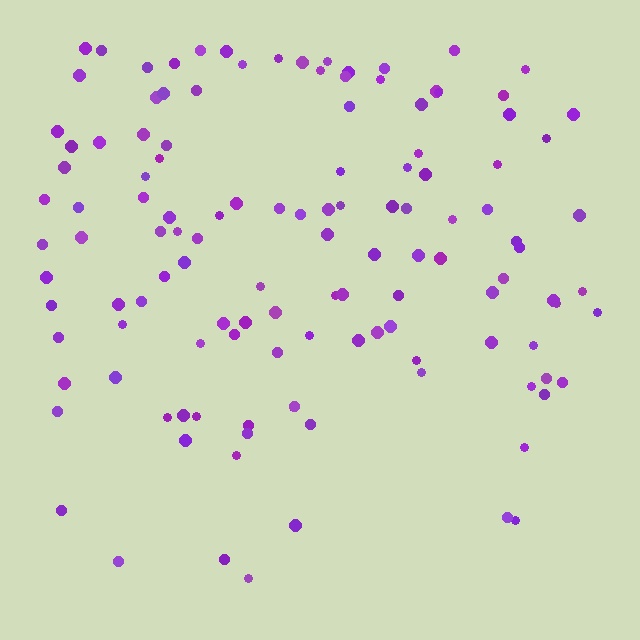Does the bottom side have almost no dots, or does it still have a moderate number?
Still a moderate number, just noticeably fewer than the top.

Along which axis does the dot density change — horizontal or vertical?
Vertical.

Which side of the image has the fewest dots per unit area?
The bottom.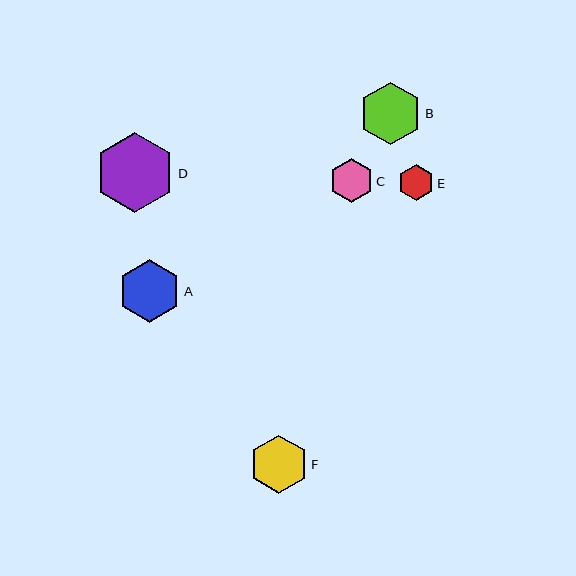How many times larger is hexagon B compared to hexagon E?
Hexagon B is approximately 1.7 times the size of hexagon E.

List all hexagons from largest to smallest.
From largest to smallest: D, A, B, F, C, E.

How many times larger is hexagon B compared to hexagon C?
Hexagon B is approximately 1.4 times the size of hexagon C.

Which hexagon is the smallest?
Hexagon E is the smallest with a size of approximately 36 pixels.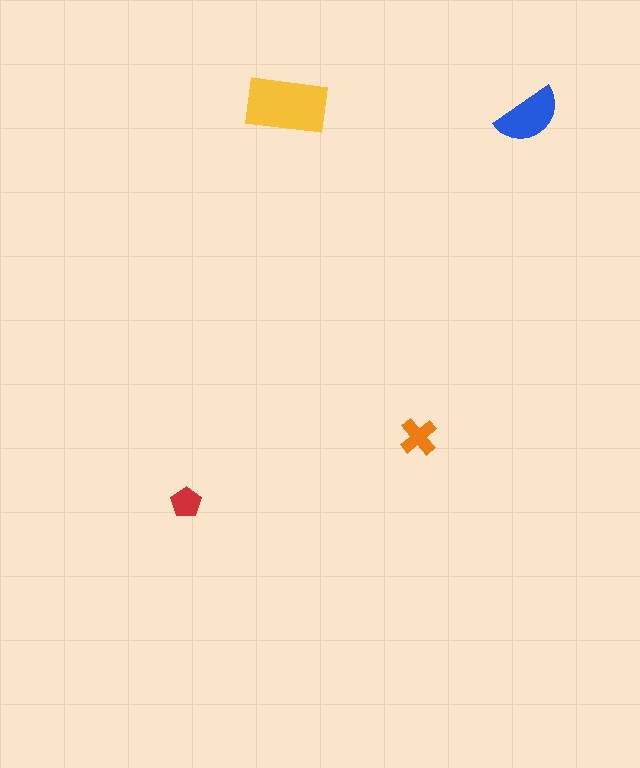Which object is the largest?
The yellow rectangle.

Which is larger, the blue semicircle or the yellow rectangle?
The yellow rectangle.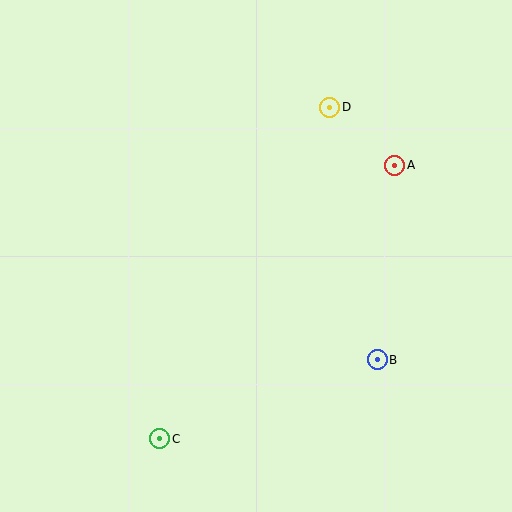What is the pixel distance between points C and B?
The distance between C and B is 231 pixels.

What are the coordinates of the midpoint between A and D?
The midpoint between A and D is at (362, 136).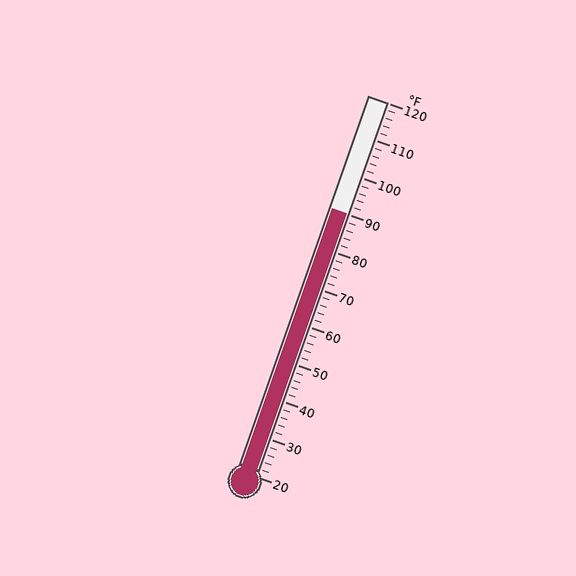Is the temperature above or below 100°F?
The temperature is below 100°F.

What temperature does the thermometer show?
The thermometer shows approximately 90°F.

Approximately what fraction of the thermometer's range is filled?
The thermometer is filled to approximately 70% of its range.